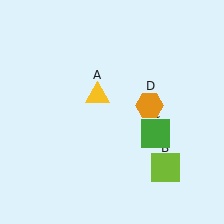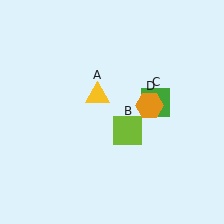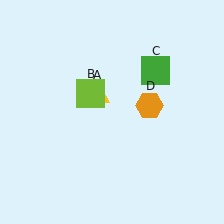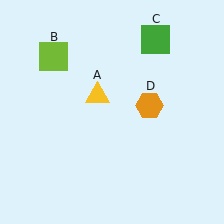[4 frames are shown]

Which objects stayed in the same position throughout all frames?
Yellow triangle (object A) and orange hexagon (object D) remained stationary.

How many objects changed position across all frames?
2 objects changed position: lime square (object B), green square (object C).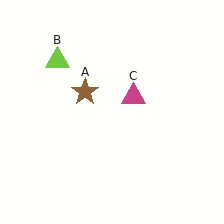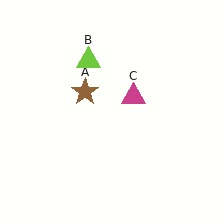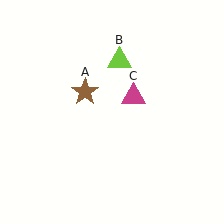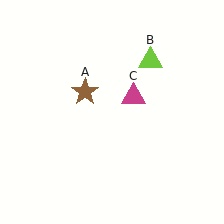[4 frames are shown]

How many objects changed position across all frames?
1 object changed position: lime triangle (object B).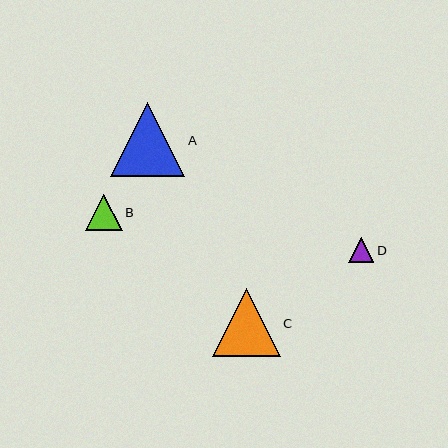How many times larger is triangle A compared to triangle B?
Triangle A is approximately 2.0 times the size of triangle B.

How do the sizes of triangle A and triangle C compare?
Triangle A and triangle C are approximately the same size.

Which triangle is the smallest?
Triangle D is the smallest with a size of approximately 25 pixels.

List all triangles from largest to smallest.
From largest to smallest: A, C, B, D.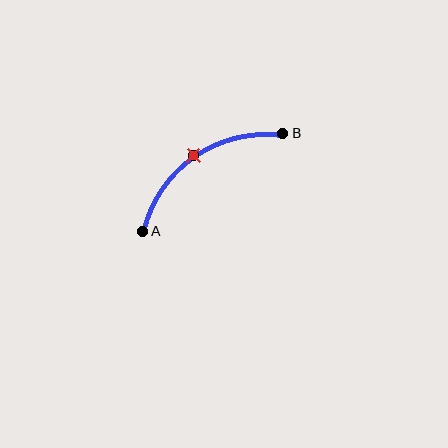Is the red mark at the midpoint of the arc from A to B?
Yes. The red mark lies on the arc at equal arc-length from both A and B — it is the arc midpoint.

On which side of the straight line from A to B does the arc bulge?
The arc bulges above and to the left of the straight line connecting A and B.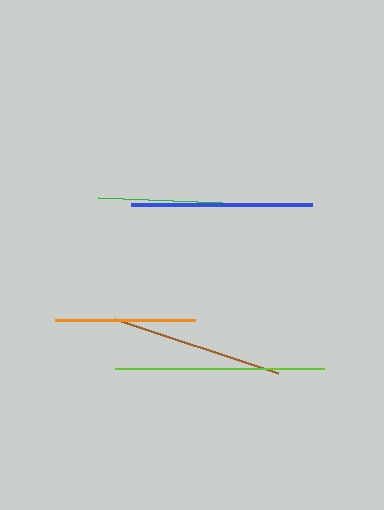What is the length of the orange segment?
The orange segment is approximately 139 pixels long.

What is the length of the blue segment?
The blue segment is approximately 181 pixels long.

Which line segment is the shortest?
The orange line is the shortest at approximately 139 pixels.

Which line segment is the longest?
The lime line is the longest at approximately 209 pixels.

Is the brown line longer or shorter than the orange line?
The brown line is longer than the orange line.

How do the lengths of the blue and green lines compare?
The blue and green lines are approximately the same length.